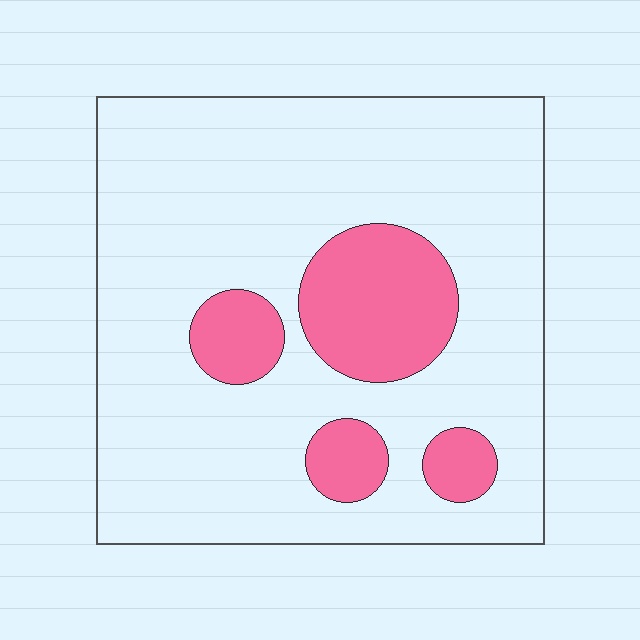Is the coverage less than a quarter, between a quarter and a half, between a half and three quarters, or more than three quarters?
Less than a quarter.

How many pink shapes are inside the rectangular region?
4.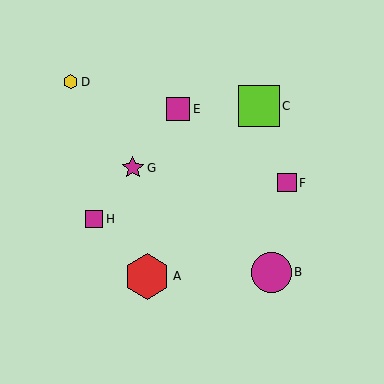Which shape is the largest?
The red hexagon (labeled A) is the largest.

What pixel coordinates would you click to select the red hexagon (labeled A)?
Click at (147, 276) to select the red hexagon A.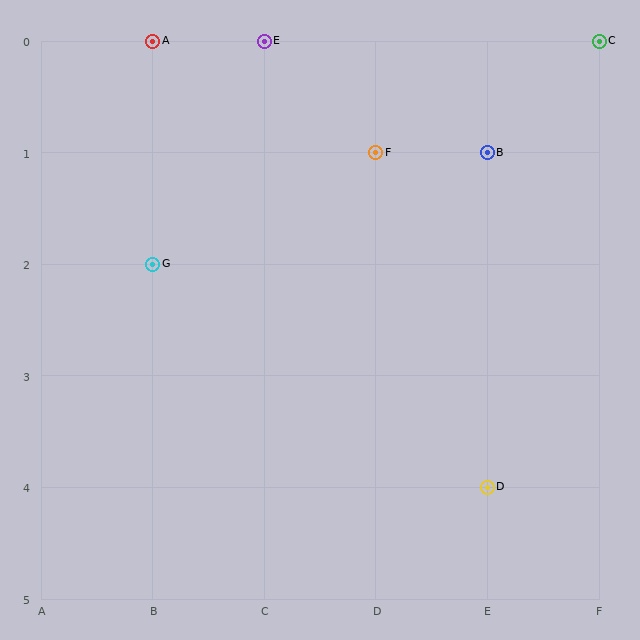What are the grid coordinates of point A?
Point A is at grid coordinates (B, 0).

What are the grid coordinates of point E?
Point E is at grid coordinates (C, 0).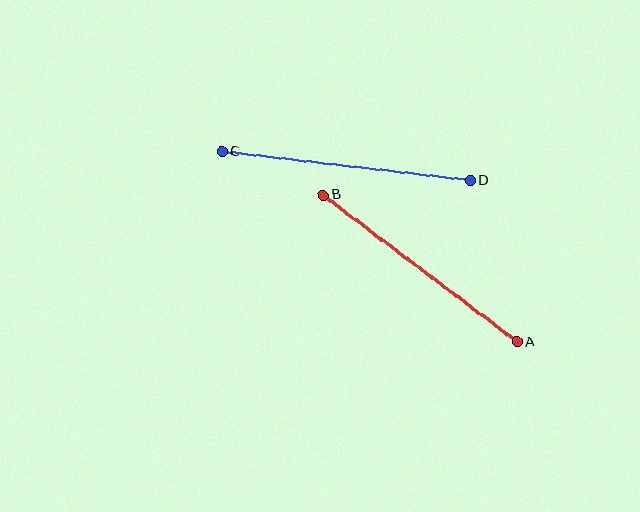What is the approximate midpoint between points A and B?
The midpoint is at approximately (420, 268) pixels.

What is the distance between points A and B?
The distance is approximately 243 pixels.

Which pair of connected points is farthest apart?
Points C and D are farthest apart.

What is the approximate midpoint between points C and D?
The midpoint is at approximately (346, 166) pixels.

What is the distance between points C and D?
The distance is approximately 250 pixels.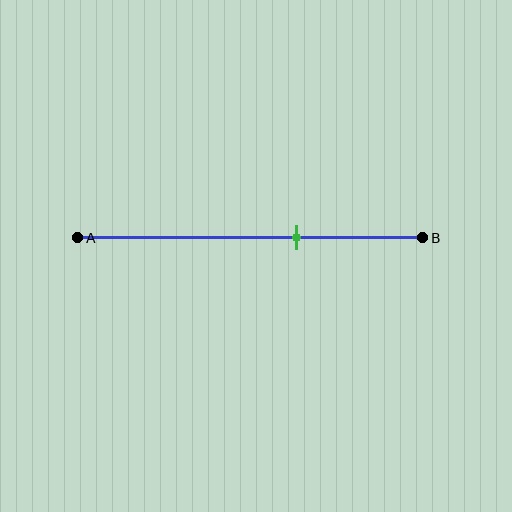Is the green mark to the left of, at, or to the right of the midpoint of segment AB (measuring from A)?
The green mark is to the right of the midpoint of segment AB.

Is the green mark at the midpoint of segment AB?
No, the mark is at about 65% from A, not at the 50% midpoint.